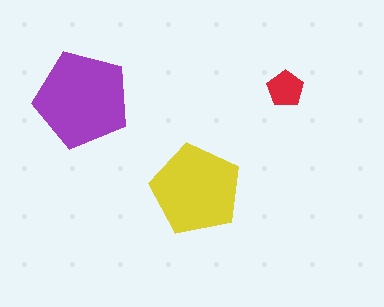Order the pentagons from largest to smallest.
the purple one, the yellow one, the red one.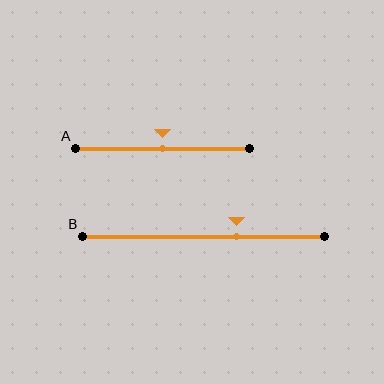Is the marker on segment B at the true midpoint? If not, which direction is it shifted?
No, the marker on segment B is shifted to the right by about 14% of the segment length.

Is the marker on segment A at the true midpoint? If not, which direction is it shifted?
Yes, the marker on segment A is at the true midpoint.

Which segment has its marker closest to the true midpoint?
Segment A has its marker closest to the true midpoint.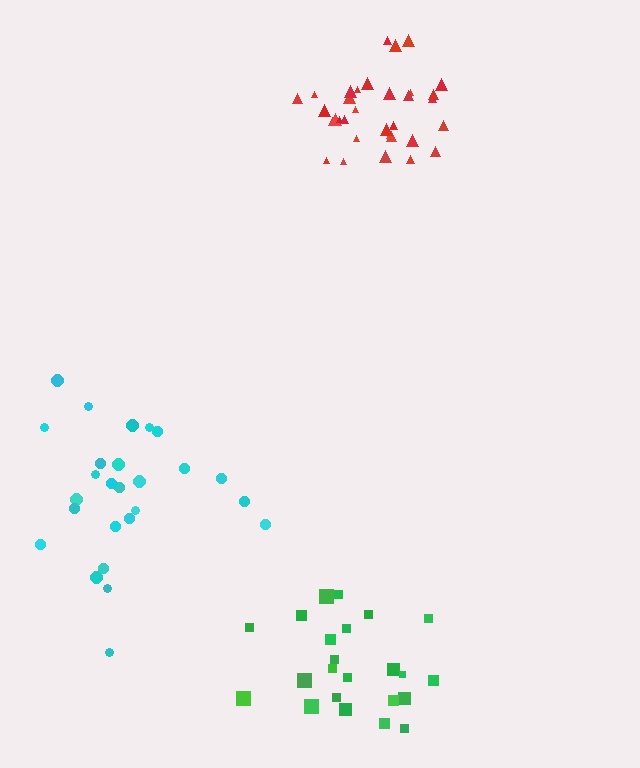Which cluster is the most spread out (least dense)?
Cyan.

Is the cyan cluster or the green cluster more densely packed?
Green.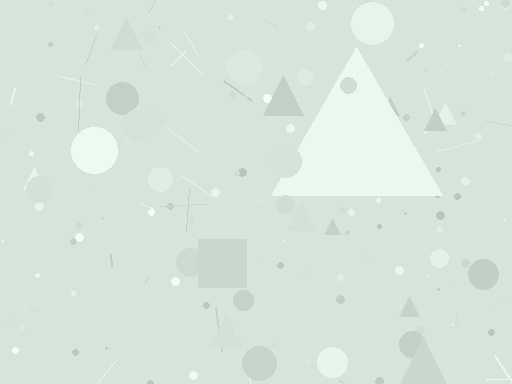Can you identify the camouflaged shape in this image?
The camouflaged shape is a triangle.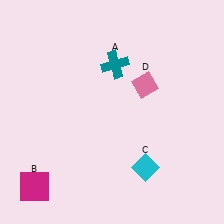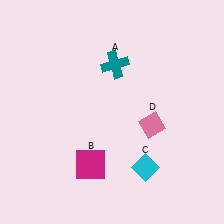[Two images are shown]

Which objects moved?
The objects that moved are: the magenta square (B), the pink diamond (D).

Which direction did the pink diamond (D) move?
The pink diamond (D) moved down.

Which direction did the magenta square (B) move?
The magenta square (B) moved right.